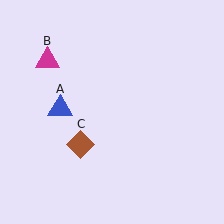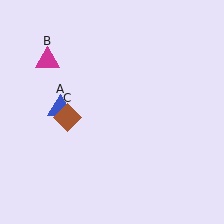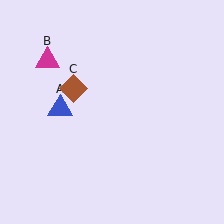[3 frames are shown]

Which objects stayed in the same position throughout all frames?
Blue triangle (object A) and magenta triangle (object B) remained stationary.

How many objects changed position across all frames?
1 object changed position: brown diamond (object C).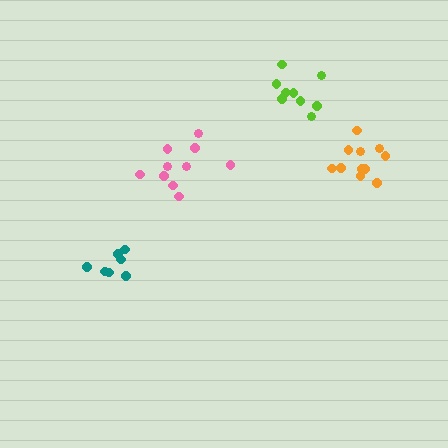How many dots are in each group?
Group 1: 7 dots, Group 2: 11 dots, Group 3: 10 dots, Group 4: 9 dots (37 total).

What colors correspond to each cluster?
The clusters are colored: teal, orange, pink, lime.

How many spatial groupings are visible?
There are 4 spatial groupings.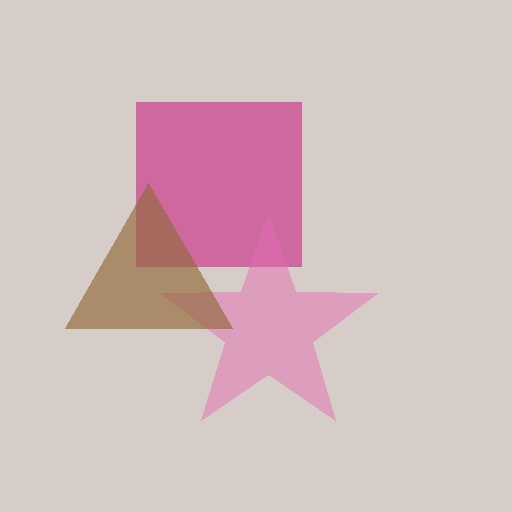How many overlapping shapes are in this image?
There are 3 overlapping shapes in the image.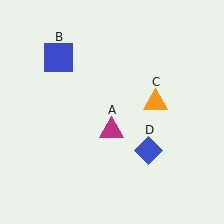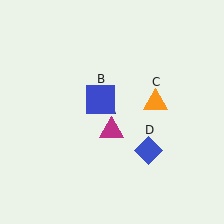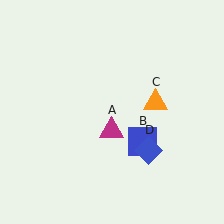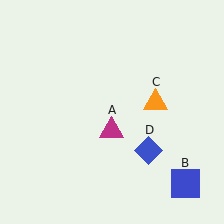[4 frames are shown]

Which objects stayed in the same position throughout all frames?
Magenta triangle (object A) and orange triangle (object C) and blue diamond (object D) remained stationary.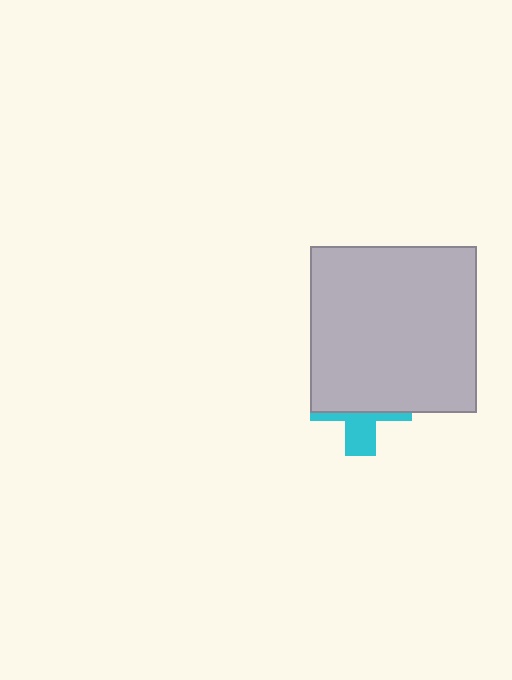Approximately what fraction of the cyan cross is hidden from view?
Roughly 66% of the cyan cross is hidden behind the light gray square.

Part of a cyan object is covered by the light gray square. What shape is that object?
It is a cross.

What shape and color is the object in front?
The object in front is a light gray square.